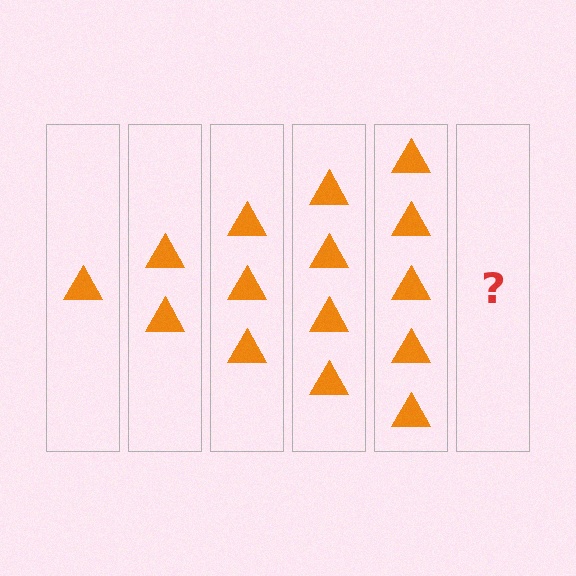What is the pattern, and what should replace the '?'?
The pattern is that each step adds one more triangle. The '?' should be 6 triangles.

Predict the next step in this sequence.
The next step is 6 triangles.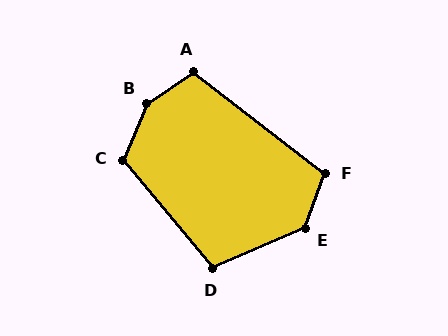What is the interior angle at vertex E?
Approximately 133 degrees (obtuse).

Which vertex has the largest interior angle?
B, at approximately 146 degrees.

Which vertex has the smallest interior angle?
D, at approximately 106 degrees.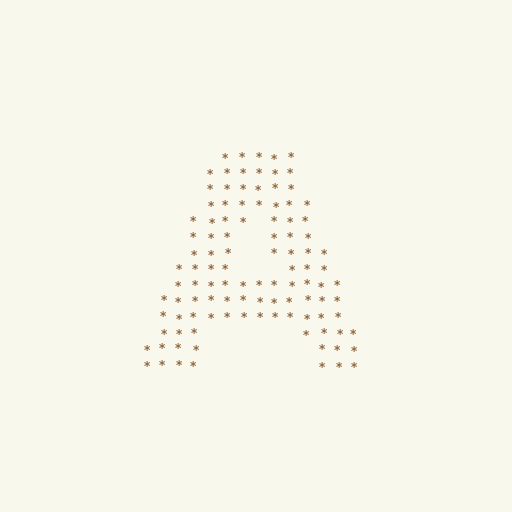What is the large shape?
The large shape is the letter A.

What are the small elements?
The small elements are asterisks.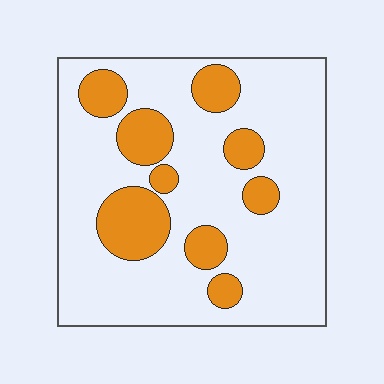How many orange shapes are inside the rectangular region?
9.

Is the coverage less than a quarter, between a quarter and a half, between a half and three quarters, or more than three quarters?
Less than a quarter.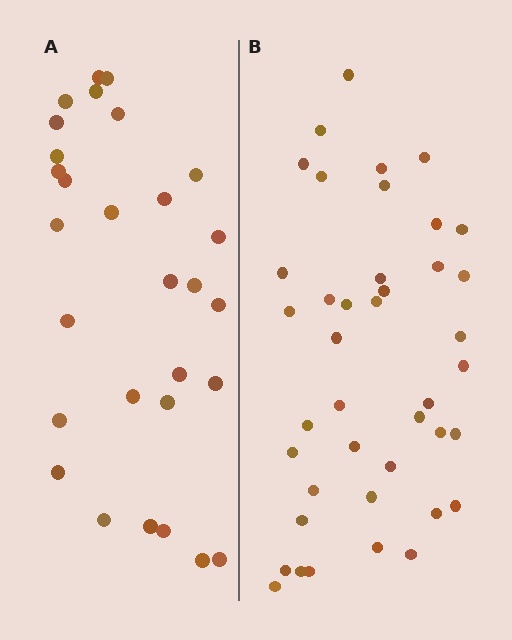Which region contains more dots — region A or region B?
Region B (the right region) has more dots.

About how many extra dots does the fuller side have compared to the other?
Region B has roughly 12 or so more dots than region A.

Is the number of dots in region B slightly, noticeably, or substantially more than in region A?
Region B has noticeably more, but not dramatically so. The ratio is roughly 1.4 to 1.